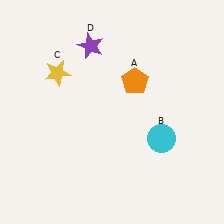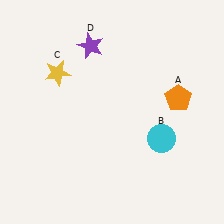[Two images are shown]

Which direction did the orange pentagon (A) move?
The orange pentagon (A) moved right.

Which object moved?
The orange pentagon (A) moved right.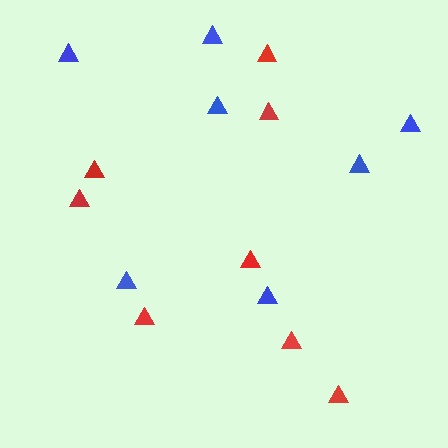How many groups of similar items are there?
There are 2 groups: one group of red triangles (8) and one group of blue triangles (7).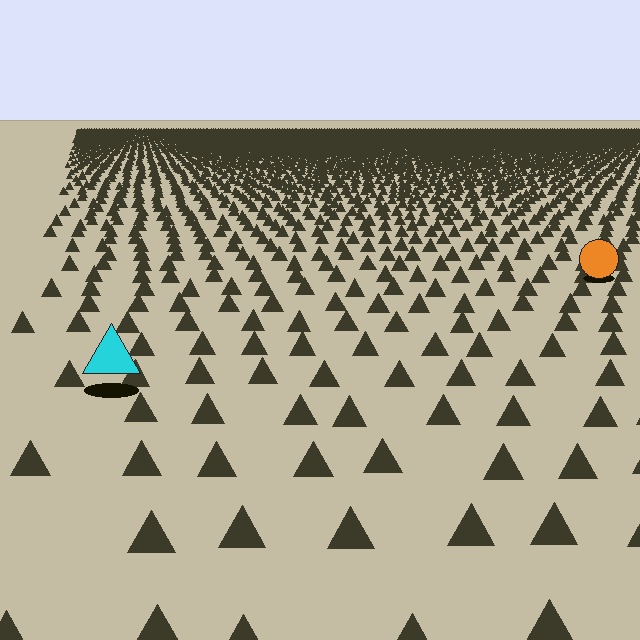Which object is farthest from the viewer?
The orange circle is farthest from the viewer. It appears smaller and the ground texture around it is denser.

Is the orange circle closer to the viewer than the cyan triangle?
No. The cyan triangle is closer — you can tell from the texture gradient: the ground texture is coarser near it.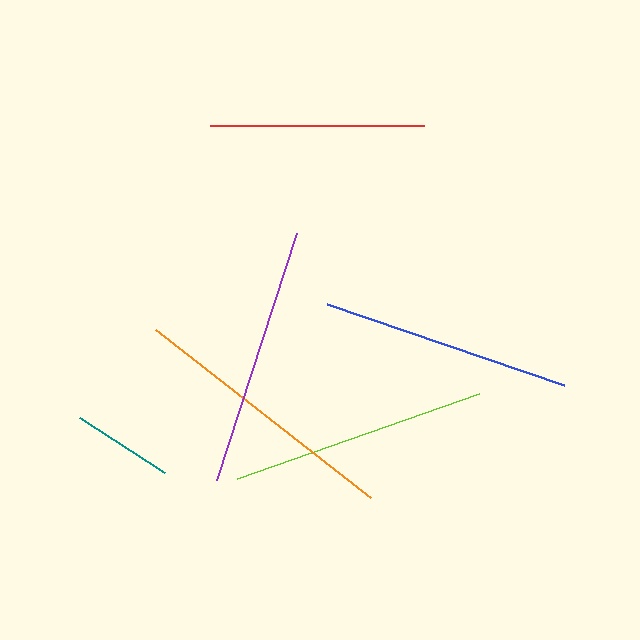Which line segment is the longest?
The orange line is the longest at approximately 273 pixels.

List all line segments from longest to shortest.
From longest to shortest: orange, purple, lime, blue, red, teal.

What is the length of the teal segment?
The teal segment is approximately 101 pixels long.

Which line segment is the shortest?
The teal line is the shortest at approximately 101 pixels.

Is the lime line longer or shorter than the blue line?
The lime line is longer than the blue line.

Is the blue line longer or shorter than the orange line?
The orange line is longer than the blue line.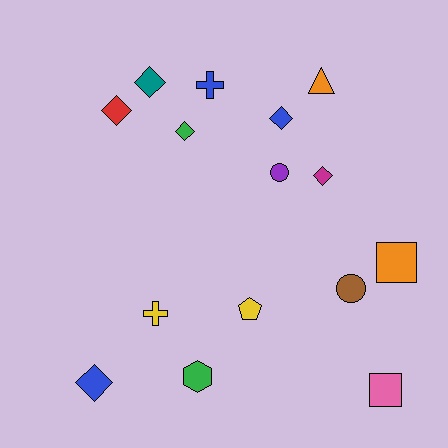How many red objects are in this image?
There is 1 red object.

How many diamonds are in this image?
There are 6 diamonds.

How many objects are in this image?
There are 15 objects.